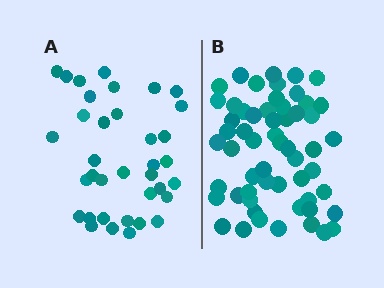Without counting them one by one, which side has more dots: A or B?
Region B (the right region) has more dots.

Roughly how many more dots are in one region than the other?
Region B has approximately 20 more dots than region A.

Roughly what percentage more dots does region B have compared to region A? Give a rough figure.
About 60% more.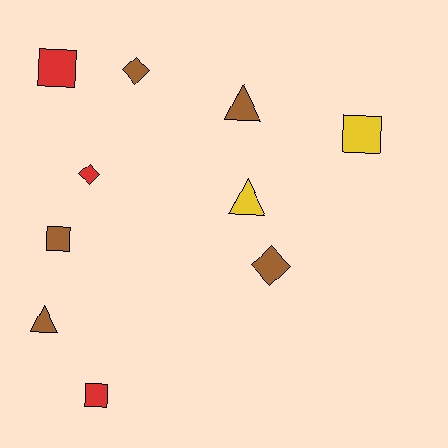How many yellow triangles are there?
There is 1 yellow triangle.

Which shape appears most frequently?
Square, with 4 objects.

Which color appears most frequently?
Brown, with 5 objects.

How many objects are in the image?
There are 10 objects.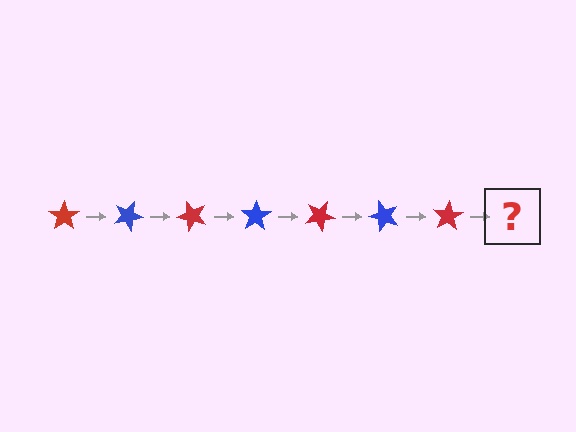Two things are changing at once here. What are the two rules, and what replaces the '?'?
The two rules are that it rotates 25 degrees each step and the color cycles through red and blue. The '?' should be a blue star, rotated 175 degrees from the start.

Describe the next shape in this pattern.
It should be a blue star, rotated 175 degrees from the start.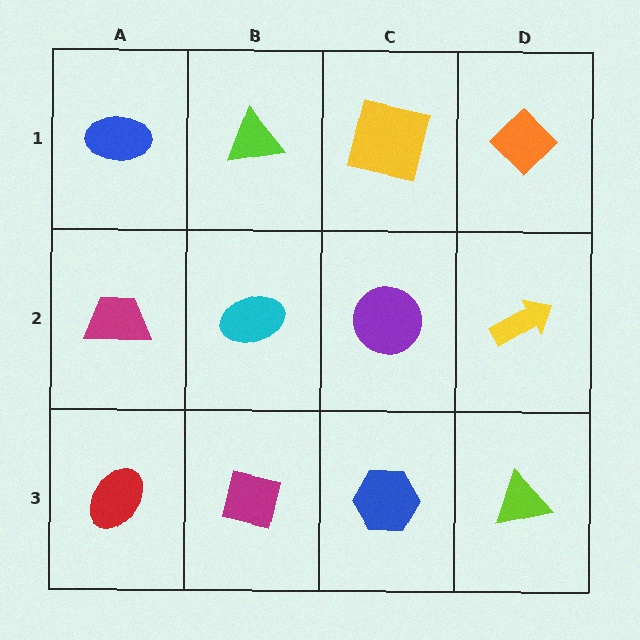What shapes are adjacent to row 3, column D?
A yellow arrow (row 2, column D), a blue hexagon (row 3, column C).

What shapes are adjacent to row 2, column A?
A blue ellipse (row 1, column A), a red ellipse (row 3, column A), a cyan ellipse (row 2, column B).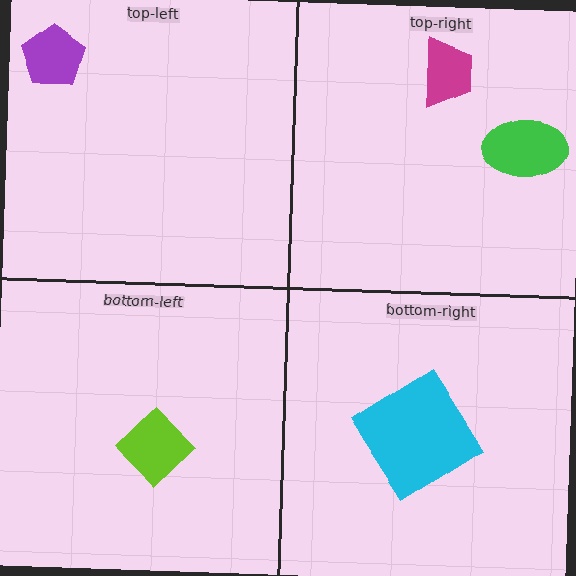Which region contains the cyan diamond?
The bottom-right region.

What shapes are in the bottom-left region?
The lime diamond.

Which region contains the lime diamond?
The bottom-left region.